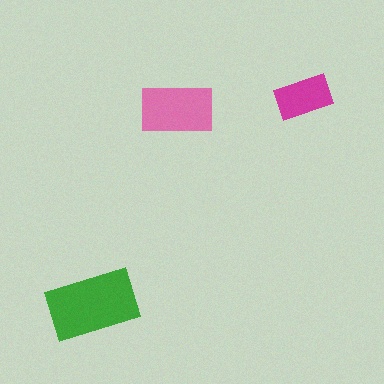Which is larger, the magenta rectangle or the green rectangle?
The green one.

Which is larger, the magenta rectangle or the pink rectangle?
The pink one.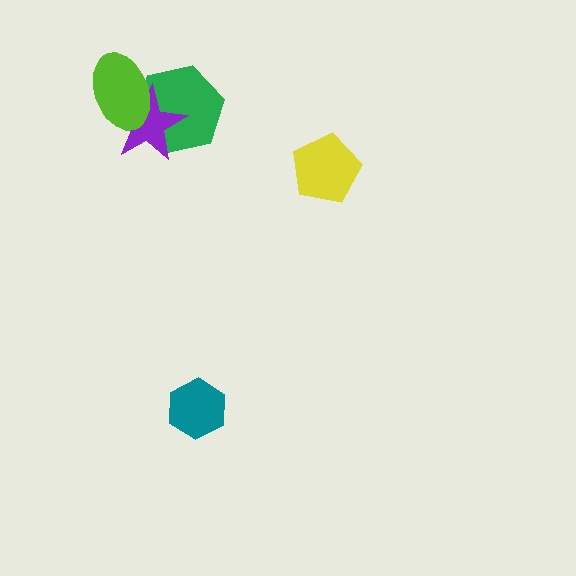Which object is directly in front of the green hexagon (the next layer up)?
The purple star is directly in front of the green hexagon.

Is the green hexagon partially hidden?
Yes, it is partially covered by another shape.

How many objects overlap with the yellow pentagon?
0 objects overlap with the yellow pentagon.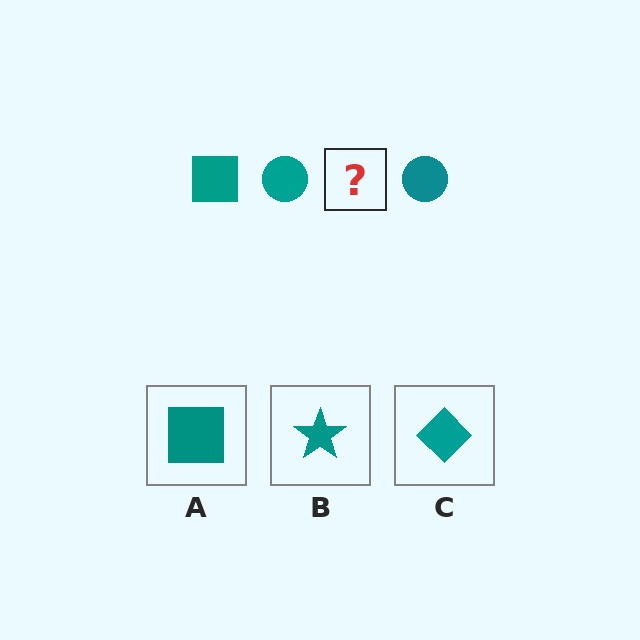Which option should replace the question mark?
Option A.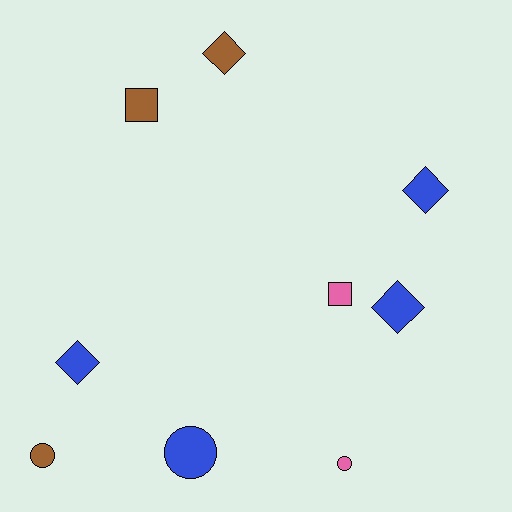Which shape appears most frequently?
Diamond, with 4 objects.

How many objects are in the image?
There are 9 objects.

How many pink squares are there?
There is 1 pink square.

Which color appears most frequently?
Blue, with 4 objects.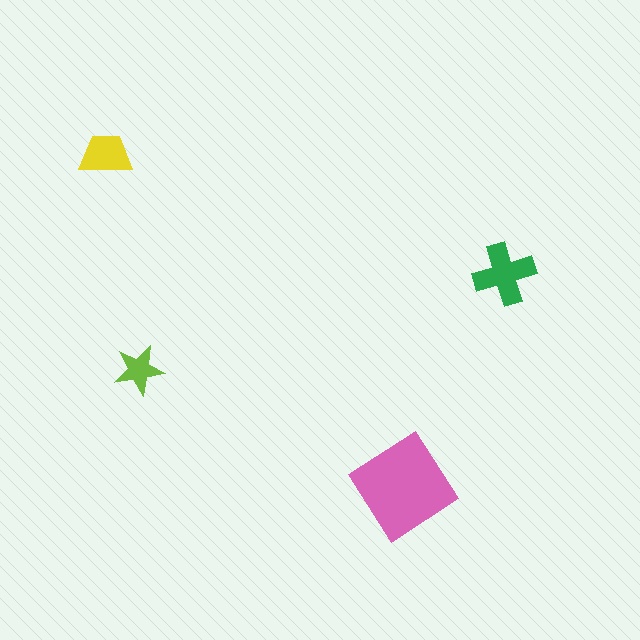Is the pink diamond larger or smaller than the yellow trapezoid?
Larger.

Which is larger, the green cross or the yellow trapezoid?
The green cross.